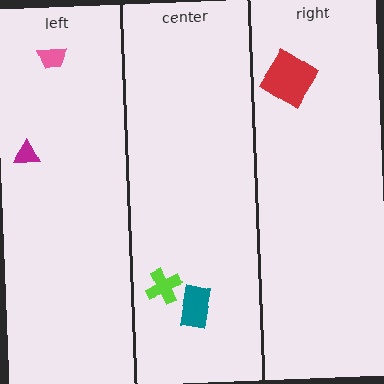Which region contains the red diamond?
The right region.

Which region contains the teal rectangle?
The center region.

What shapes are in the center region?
The lime cross, the teal rectangle.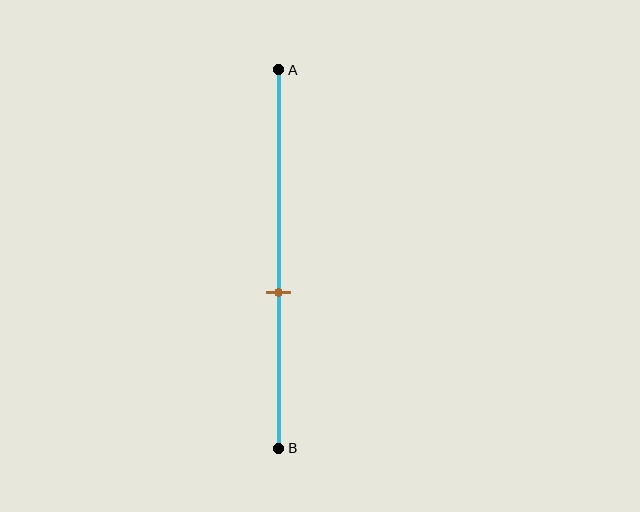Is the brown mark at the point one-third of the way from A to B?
No, the mark is at about 60% from A, not at the 33% one-third point.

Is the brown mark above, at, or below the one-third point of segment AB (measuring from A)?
The brown mark is below the one-third point of segment AB.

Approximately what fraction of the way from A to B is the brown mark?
The brown mark is approximately 60% of the way from A to B.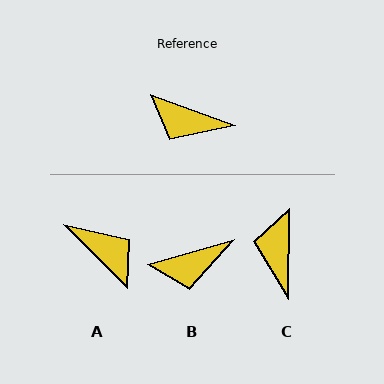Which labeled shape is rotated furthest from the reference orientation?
A, about 156 degrees away.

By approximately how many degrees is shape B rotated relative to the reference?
Approximately 37 degrees counter-clockwise.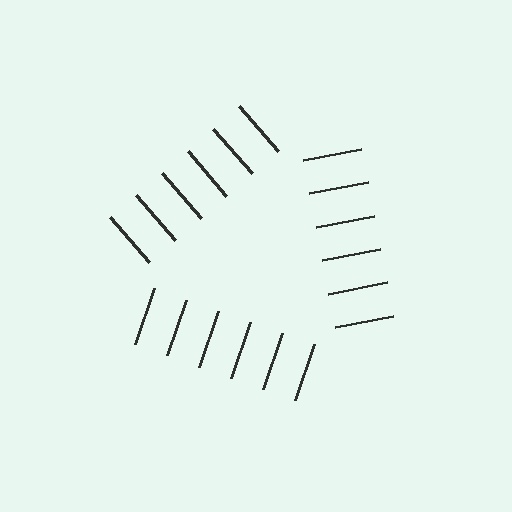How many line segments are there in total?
18 — 6 along each of the 3 edges.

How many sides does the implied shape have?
3 sides — the line-ends trace a triangle.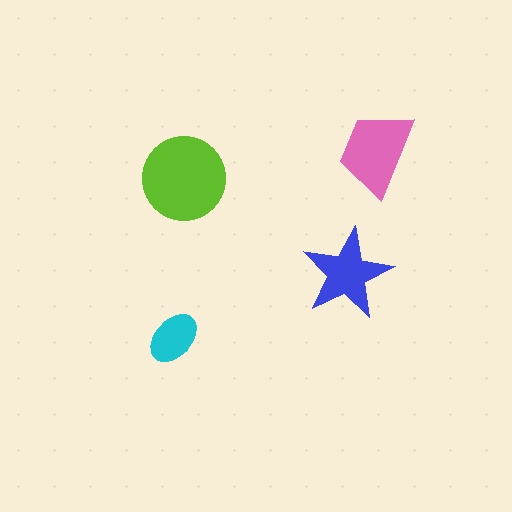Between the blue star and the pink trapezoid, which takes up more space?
The pink trapezoid.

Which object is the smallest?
The cyan ellipse.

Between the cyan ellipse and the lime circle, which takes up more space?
The lime circle.